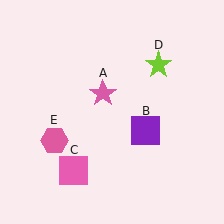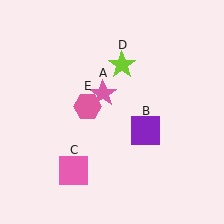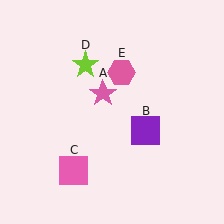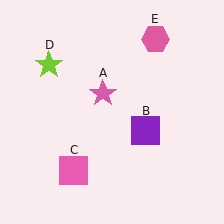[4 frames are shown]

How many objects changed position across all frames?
2 objects changed position: lime star (object D), pink hexagon (object E).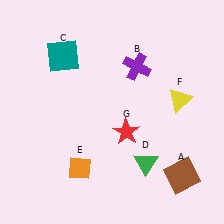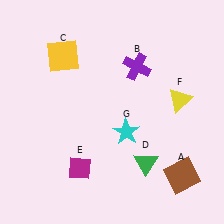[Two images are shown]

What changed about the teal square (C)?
In Image 1, C is teal. In Image 2, it changed to yellow.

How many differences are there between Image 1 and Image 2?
There are 3 differences between the two images.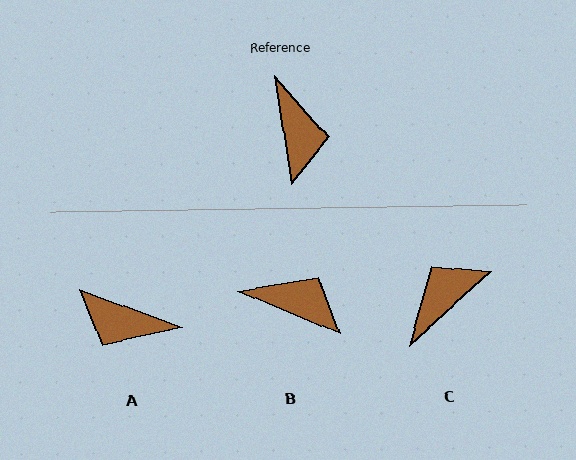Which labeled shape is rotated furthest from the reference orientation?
C, about 123 degrees away.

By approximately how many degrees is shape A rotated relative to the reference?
Approximately 119 degrees clockwise.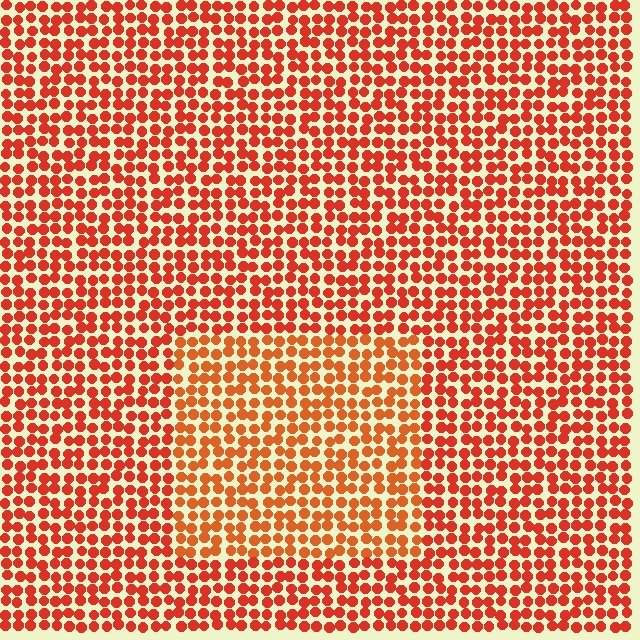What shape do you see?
I see a rectangle.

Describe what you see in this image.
The image is filled with small red elements in a uniform arrangement. A rectangle-shaped region is visible where the elements are tinted to a slightly different hue, forming a subtle color boundary.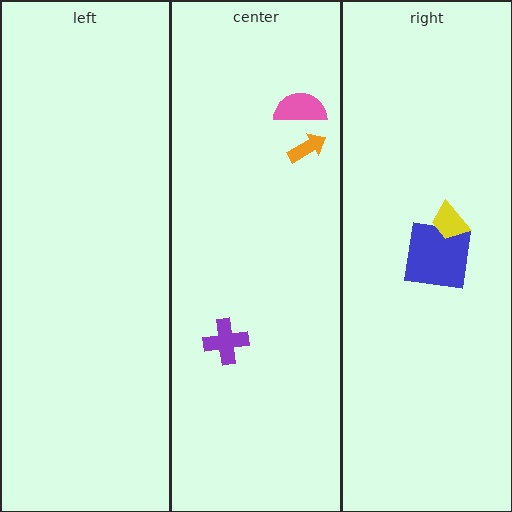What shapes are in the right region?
The blue square, the yellow trapezoid.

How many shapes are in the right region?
2.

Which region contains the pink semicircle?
The center region.